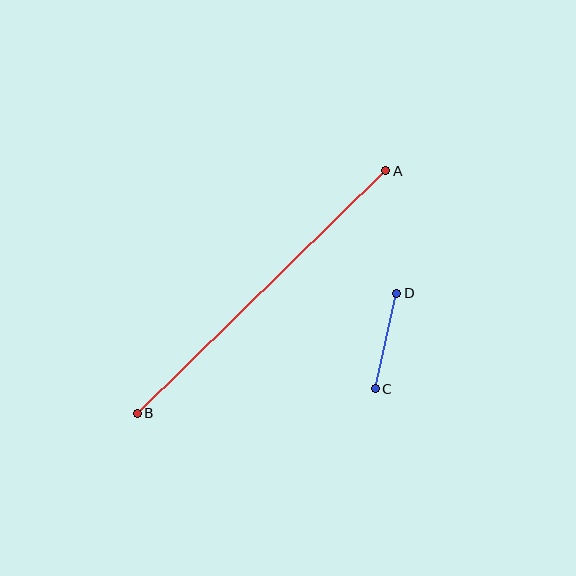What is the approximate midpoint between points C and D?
The midpoint is at approximately (386, 341) pixels.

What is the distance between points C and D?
The distance is approximately 98 pixels.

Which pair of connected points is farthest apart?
Points A and B are farthest apart.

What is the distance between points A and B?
The distance is approximately 348 pixels.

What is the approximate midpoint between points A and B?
The midpoint is at approximately (261, 292) pixels.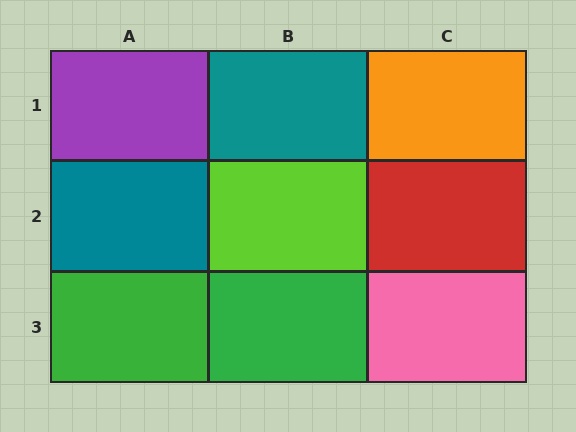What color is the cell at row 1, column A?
Purple.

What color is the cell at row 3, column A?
Green.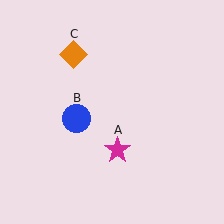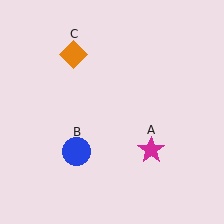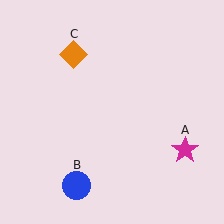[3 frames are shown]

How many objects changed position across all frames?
2 objects changed position: magenta star (object A), blue circle (object B).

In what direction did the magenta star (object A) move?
The magenta star (object A) moved right.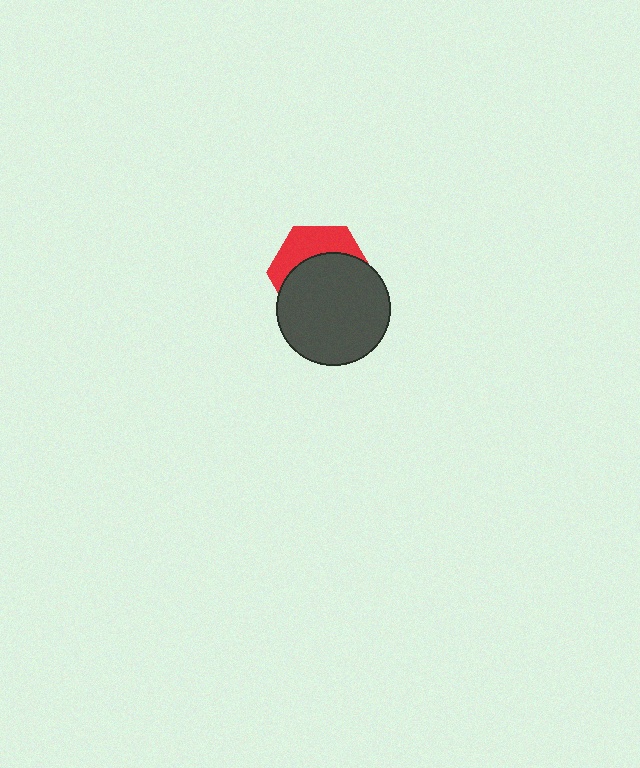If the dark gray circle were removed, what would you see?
You would see the complete red hexagon.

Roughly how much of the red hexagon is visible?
A small part of it is visible (roughly 36%).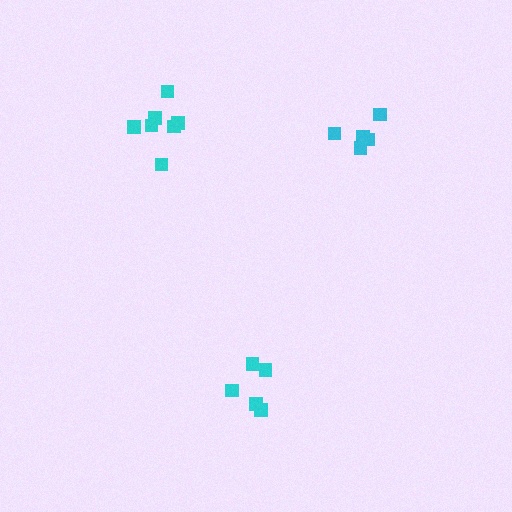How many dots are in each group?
Group 1: 5 dots, Group 2: 5 dots, Group 3: 7 dots (17 total).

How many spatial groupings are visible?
There are 3 spatial groupings.